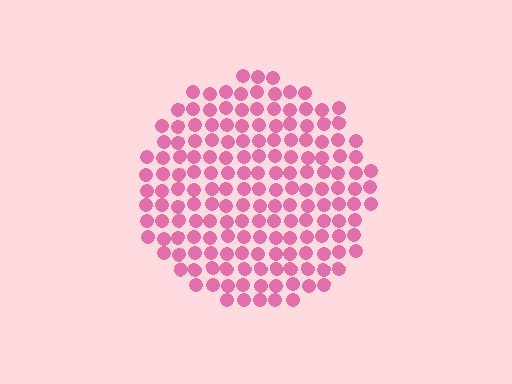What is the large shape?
The large shape is a circle.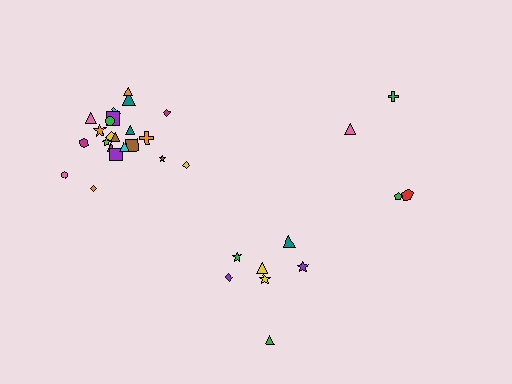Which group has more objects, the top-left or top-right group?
The top-left group.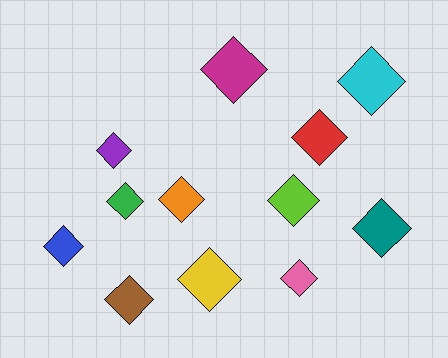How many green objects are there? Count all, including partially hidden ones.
There is 1 green object.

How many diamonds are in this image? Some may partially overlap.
There are 12 diamonds.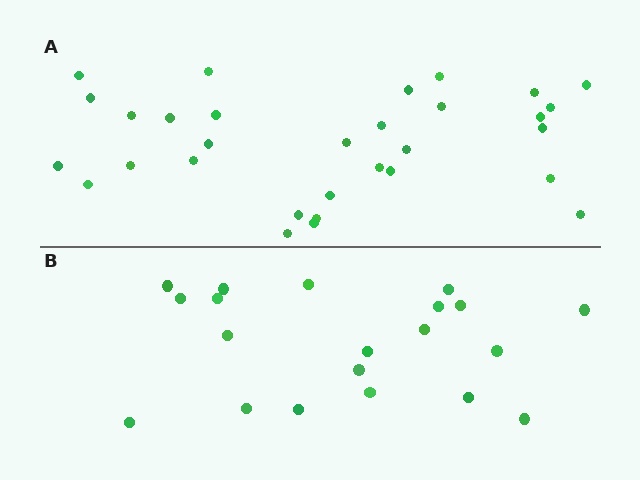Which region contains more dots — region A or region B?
Region A (the top region) has more dots.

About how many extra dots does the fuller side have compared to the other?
Region A has roughly 12 or so more dots than region B.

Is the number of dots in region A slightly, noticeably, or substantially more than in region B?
Region A has substantially more. The ratio is roughly 1.6 to 1.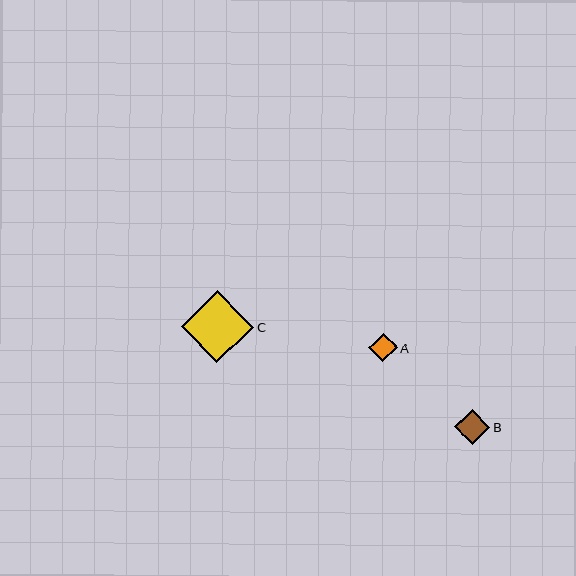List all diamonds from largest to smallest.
From largest to smallest: C, B, A.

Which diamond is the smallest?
Diamond A is the smallest with a size of approximately 28 pixels.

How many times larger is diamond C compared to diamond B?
Diamond C is approximately 2.1 times the size of diamond B.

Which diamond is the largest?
Diamond C is the largest with a size of approximately 72 pixels.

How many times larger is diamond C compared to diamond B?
Diamond C is approximately 2.1 times the size of diamond B.